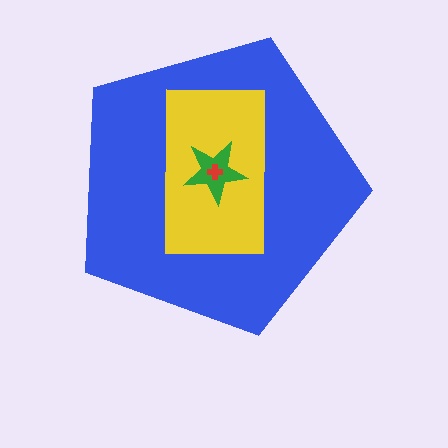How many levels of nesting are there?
4.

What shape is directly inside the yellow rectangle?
The green star.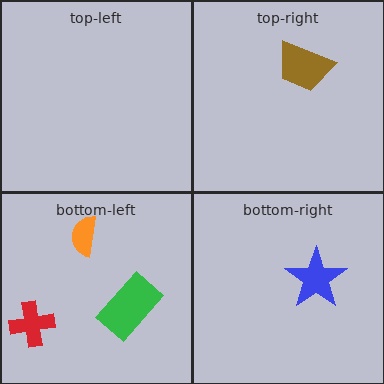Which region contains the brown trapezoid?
The top-right region.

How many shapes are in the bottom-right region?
1.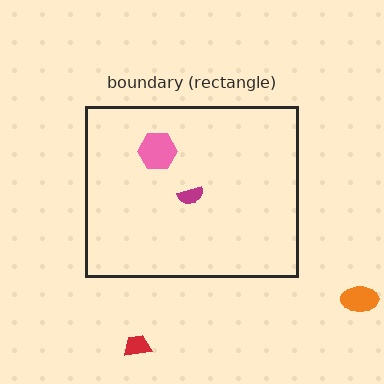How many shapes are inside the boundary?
2 inside, 2 outside.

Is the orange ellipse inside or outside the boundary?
Outside.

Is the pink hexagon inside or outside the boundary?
Inside.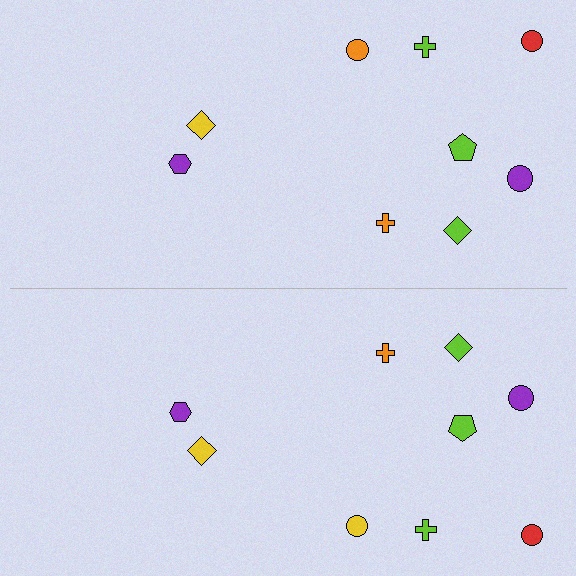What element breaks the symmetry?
The yellow circle on the bottom side breaks the symmetry — its mirror counterpart is orange.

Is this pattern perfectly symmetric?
No, the pattern is not perfectly symmetric. The yellow circle on the bottom side breaks the symmetry — its mirror counterpart is orange.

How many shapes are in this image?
There are 18 shapes in this image.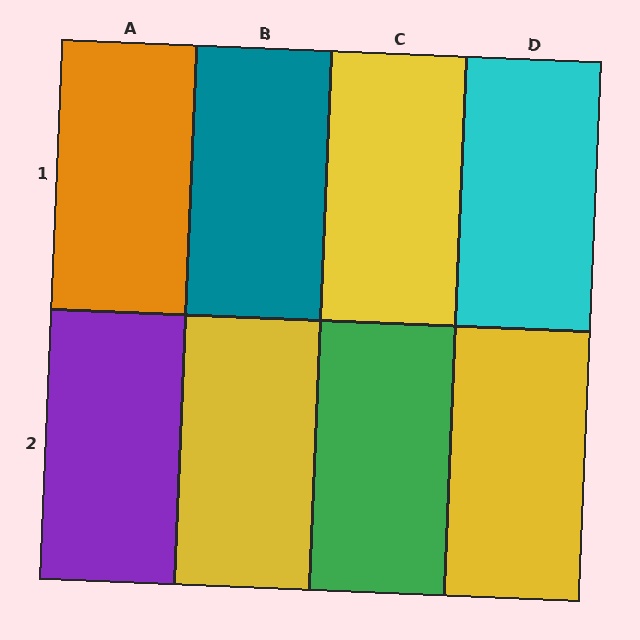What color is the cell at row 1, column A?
Orange.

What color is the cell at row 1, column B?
Teal.